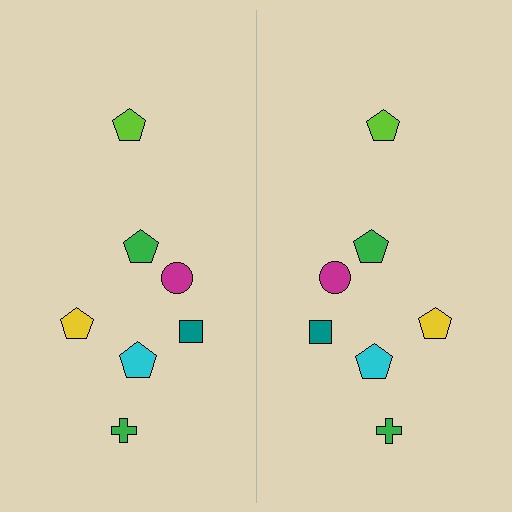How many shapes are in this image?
There are 14 shapes in this image.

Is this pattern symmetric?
Yes, this pattern has bilateral (reflection) symmetry.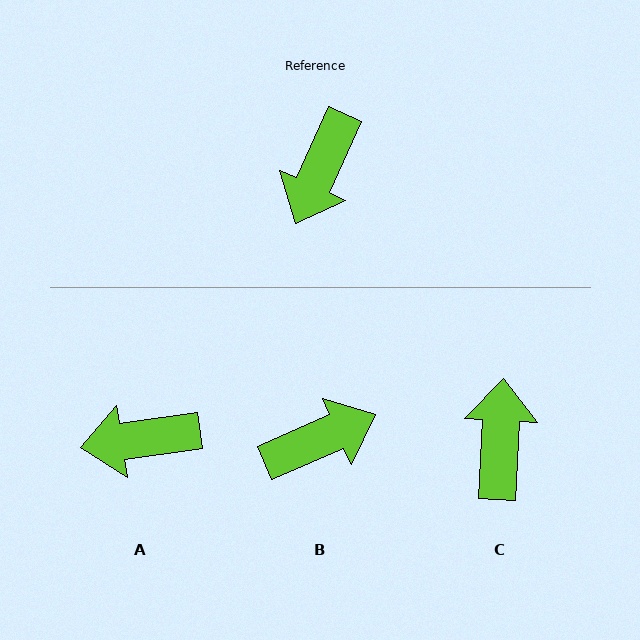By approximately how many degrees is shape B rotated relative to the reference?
Approximately 138 degrees counter-clockwise.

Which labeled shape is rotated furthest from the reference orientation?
C, about 159 degrees away.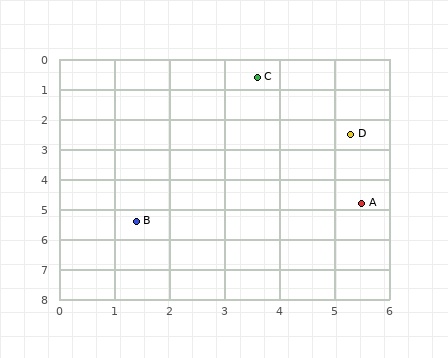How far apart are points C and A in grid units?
Points C and A are about 4.6 grid units apart.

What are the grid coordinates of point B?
Point B is at approximately (1.4, 5.4).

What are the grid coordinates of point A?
Point A is at approximately (5.5, 4.8).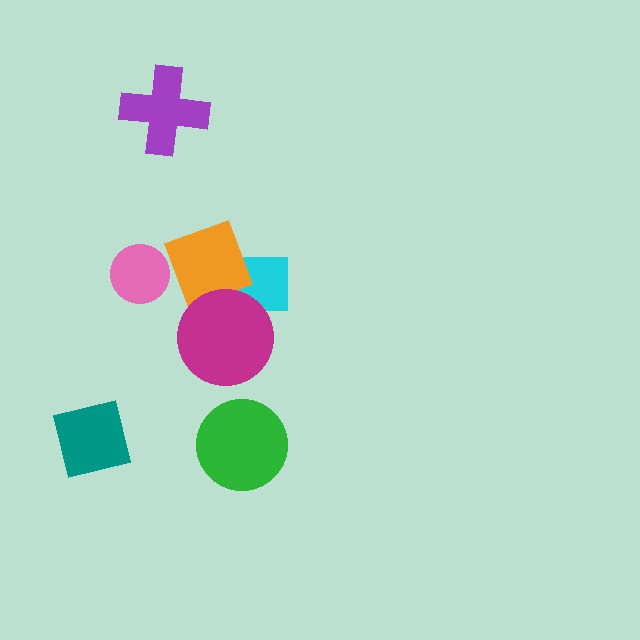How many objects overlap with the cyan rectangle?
2 objects overlap with the cyan rectangle.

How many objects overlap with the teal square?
0 objects overlap with the teal square.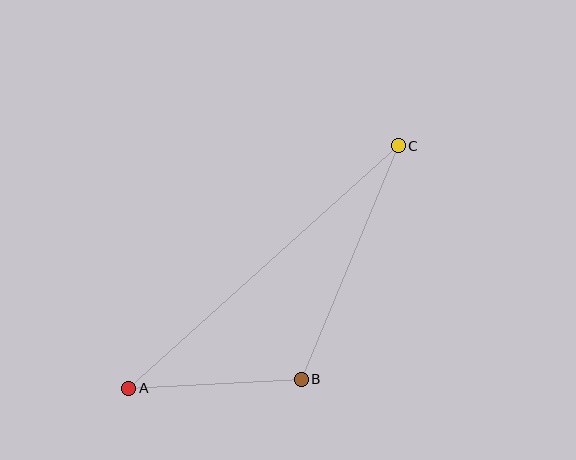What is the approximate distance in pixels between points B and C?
The distance between B and C is approximately 253 pixels.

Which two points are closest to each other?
Points A and B are closest to each other.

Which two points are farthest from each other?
Points A and C are farthest from each other.